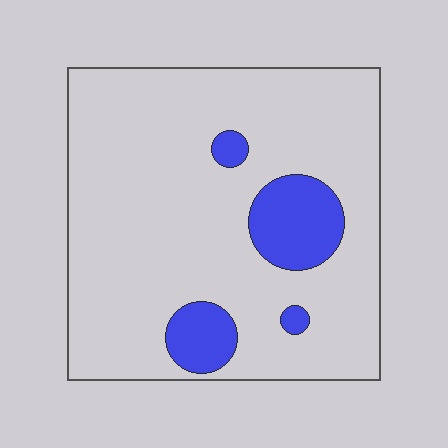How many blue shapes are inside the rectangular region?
4.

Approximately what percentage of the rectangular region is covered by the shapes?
Approximately 15%.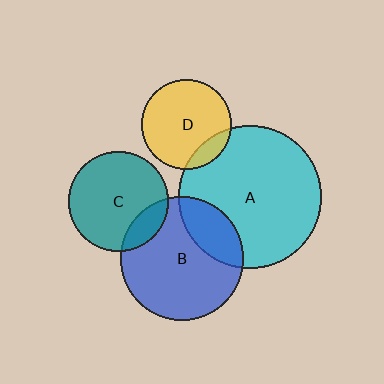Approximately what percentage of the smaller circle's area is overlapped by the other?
Approximately 15%.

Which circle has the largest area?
Circle A (cyan).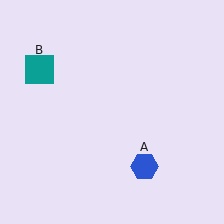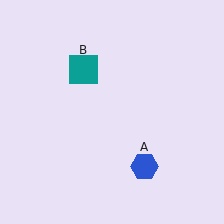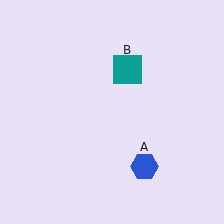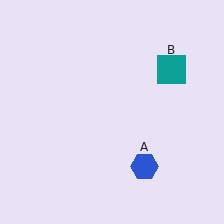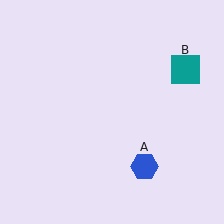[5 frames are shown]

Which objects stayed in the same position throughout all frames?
Blue hexagon (object A) remained stationary.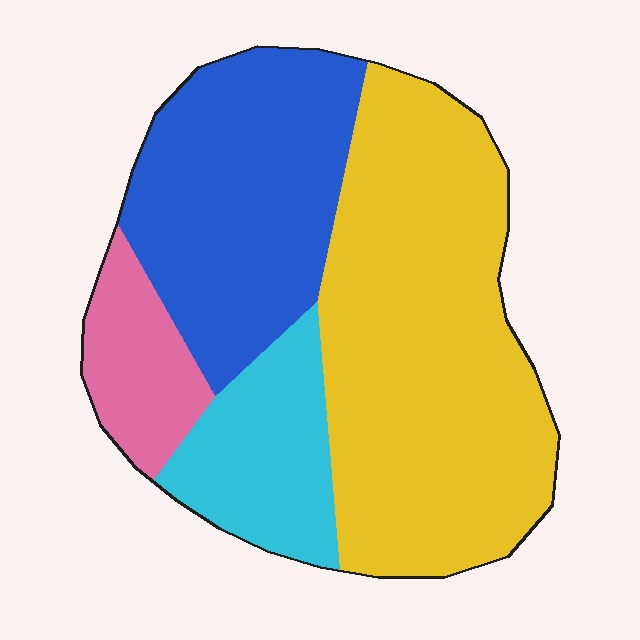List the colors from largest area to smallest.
From largest to smallest: yellow, blue, cyan, pink.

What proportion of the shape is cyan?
Cyan covers about 15% of the shape.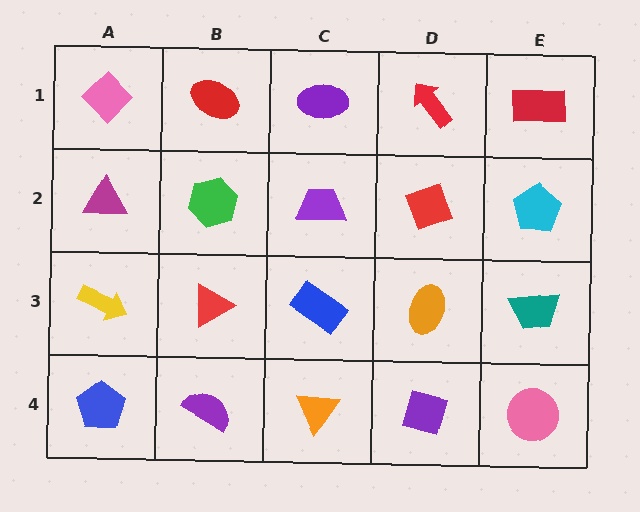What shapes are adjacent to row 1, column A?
A magenta triangle (row 2, column A), a red ellipse (row 1, column B).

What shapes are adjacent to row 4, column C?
A blue rectangle (row 3, column C), a purple semicircle (row 4, column B), a purple diamond (row 4, column D).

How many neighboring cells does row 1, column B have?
3.